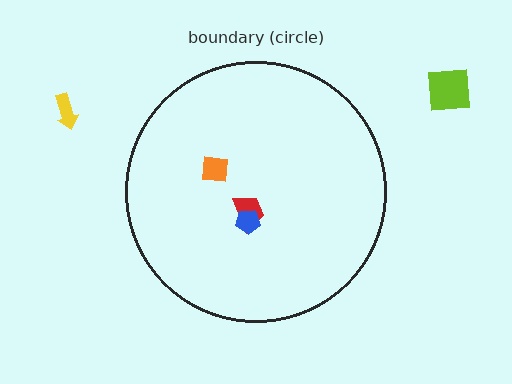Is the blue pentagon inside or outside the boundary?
Inside.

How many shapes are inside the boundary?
3 inside, 2 outside.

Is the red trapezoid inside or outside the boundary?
Inside.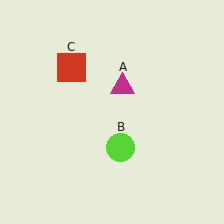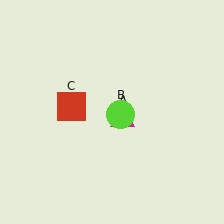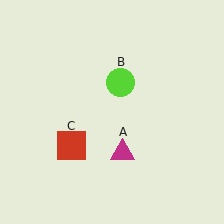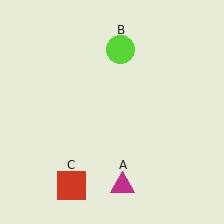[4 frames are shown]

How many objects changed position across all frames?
3 objects changed position: magenta triangle (object A), lime circle (object B), red square (object C).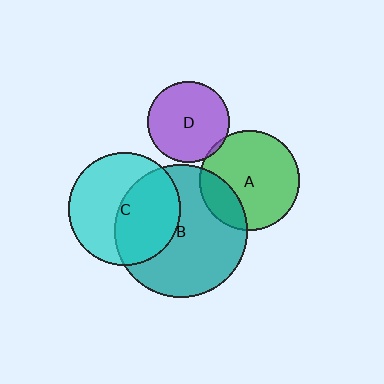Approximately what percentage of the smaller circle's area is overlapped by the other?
Approximately 20%.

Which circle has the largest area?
Circle B (teal).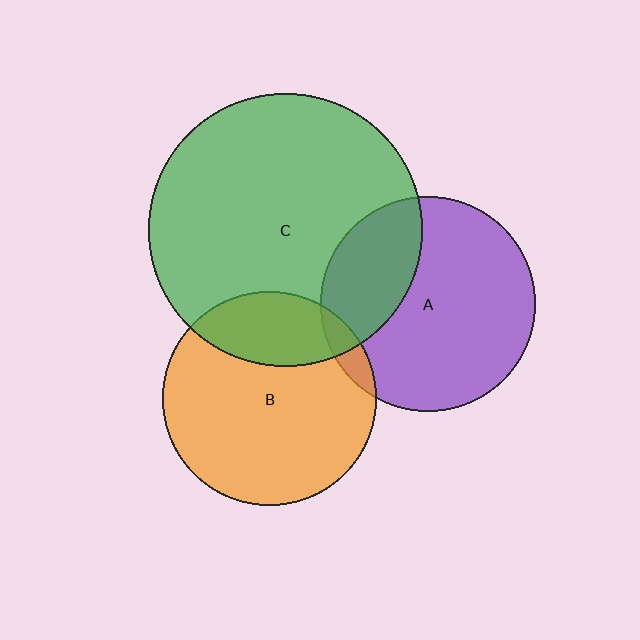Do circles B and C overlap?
Yes.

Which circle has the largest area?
Circle C (green).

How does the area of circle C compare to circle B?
Approximately 1.6 times.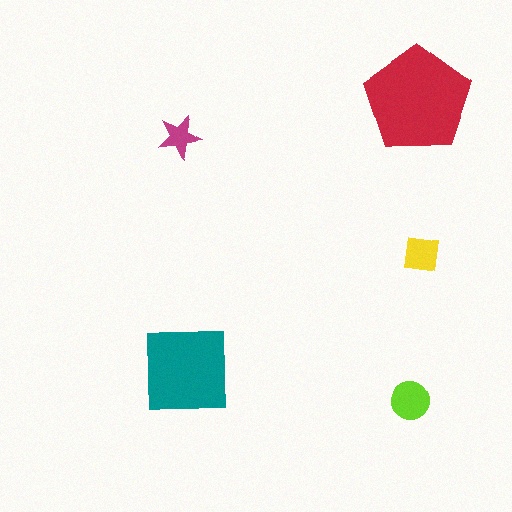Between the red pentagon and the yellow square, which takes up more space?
The red pentagon.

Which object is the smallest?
The magenta star.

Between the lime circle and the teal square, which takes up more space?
The teal square.